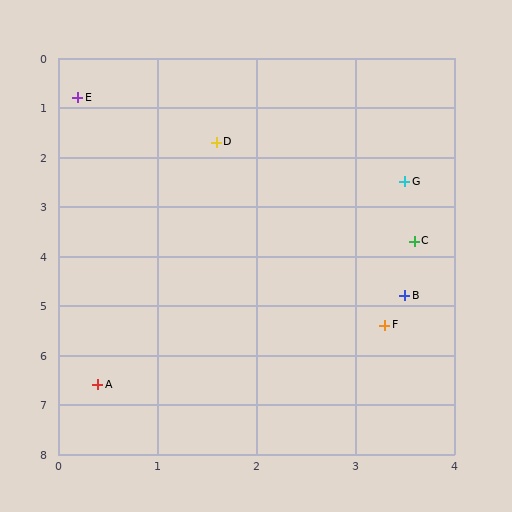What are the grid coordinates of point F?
Point F is at approximately (3.3, 5.4).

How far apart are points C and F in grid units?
Points C and F are about 1.7 grid units apart.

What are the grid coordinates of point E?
Point E is at approximately (0.2, 0.8).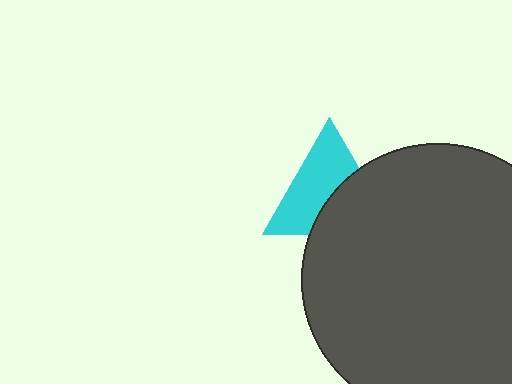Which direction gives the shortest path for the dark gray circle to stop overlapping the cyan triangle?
Moving toward the lower-right gives the shortest separation.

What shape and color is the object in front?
The object in front is a dark gray circle.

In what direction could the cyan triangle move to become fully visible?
The cyan triangle could move toward the upper-left. That would shift it out from behind the dark gray circle entirely.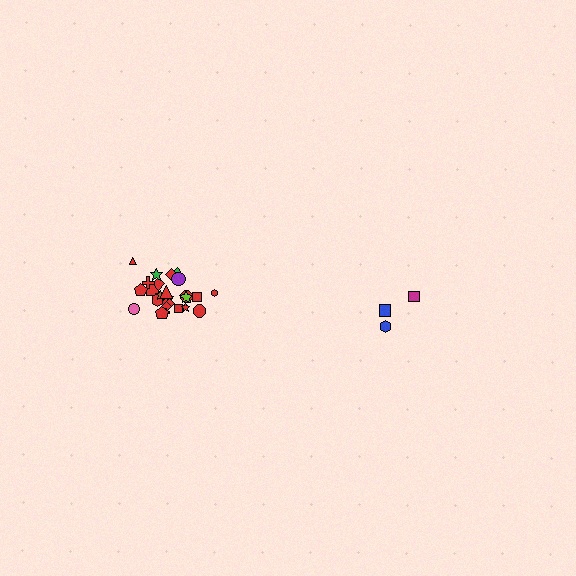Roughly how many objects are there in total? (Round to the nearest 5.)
Roughly 30 objects in total.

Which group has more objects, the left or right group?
The left group.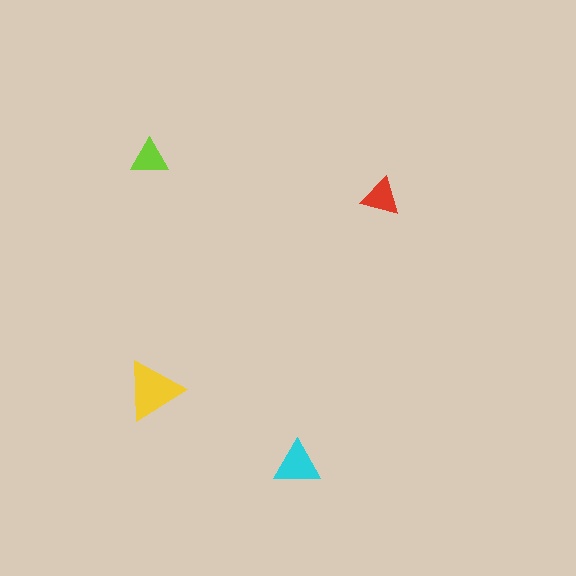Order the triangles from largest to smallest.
the yellow one, the cyan one, the red one, the lime one.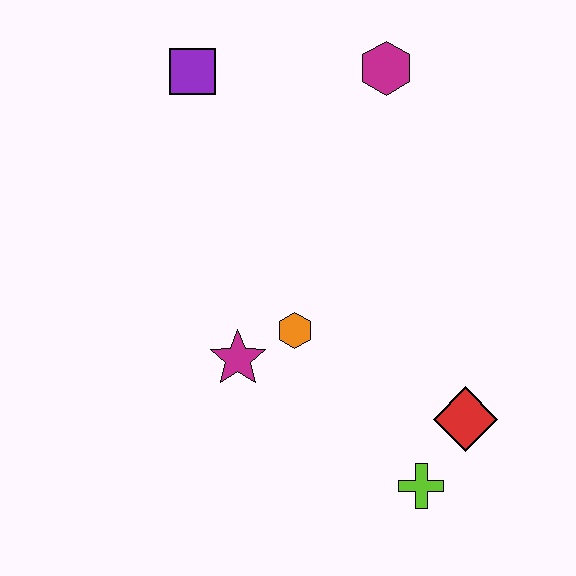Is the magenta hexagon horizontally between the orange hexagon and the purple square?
No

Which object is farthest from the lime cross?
The purple square is farthest from the lime cross.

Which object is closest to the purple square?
The magenta hexagon is closest to the purple square.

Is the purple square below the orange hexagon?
No